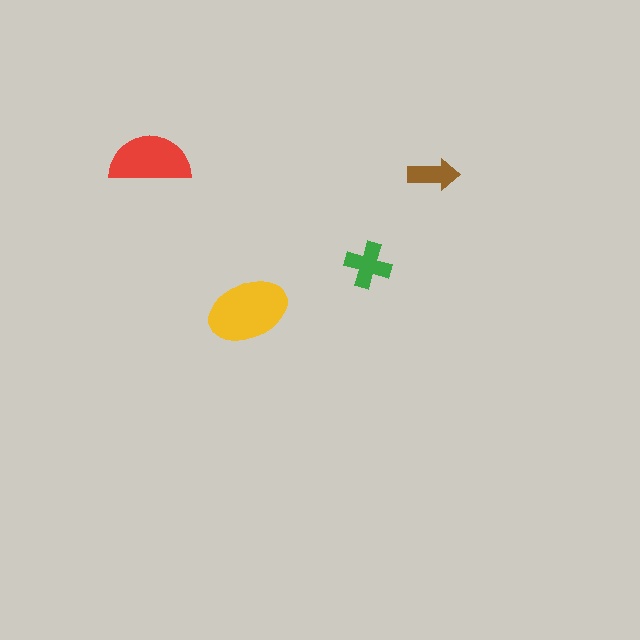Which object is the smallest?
The brown arrow.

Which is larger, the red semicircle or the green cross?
The red semicircle.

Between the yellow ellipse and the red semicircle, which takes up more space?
The yellow ellipse.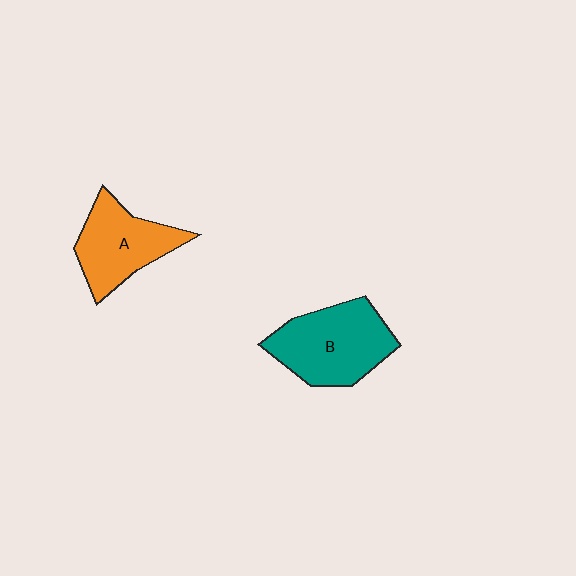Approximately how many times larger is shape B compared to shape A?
Approximately 1.2 times.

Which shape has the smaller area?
Shape A (orange).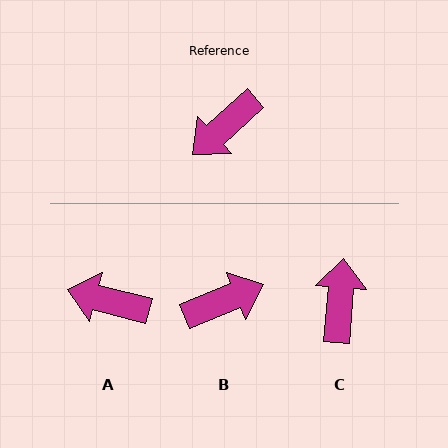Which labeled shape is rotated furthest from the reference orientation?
B, about 160 degrees away.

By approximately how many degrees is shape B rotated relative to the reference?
Approximately 160 degrees counter-clockwise.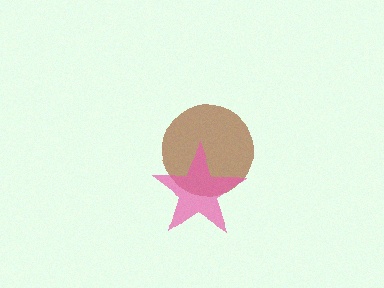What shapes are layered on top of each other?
The layered shapes are: a brown circle, a pink star.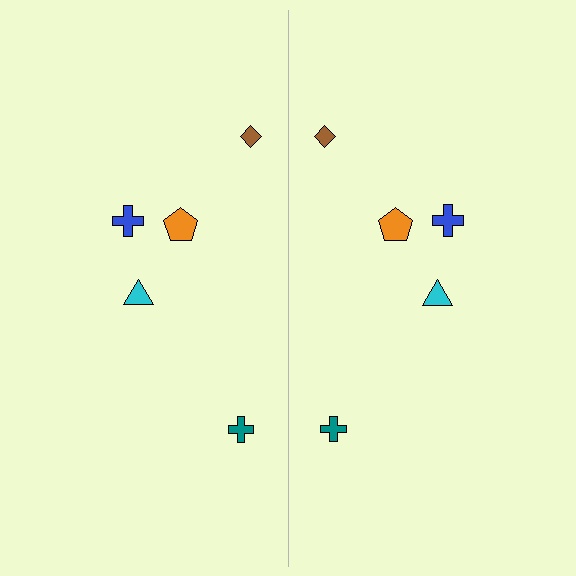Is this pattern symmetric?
Yes, this pattern has bilateral (reflection) symmetry.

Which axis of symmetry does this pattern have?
The pattern has a vertical axis of symmetry running through the center of the image.